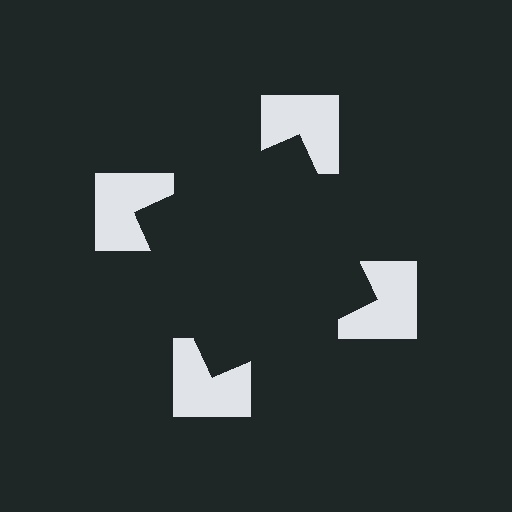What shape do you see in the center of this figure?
An illusory square — its edges are inferred from the aligned wedge cuts in the notched squares, not physically drawn.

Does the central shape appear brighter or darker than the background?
It typically appears slightly darker than the background, even though no actual brightness change is drawn.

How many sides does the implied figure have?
4 sides.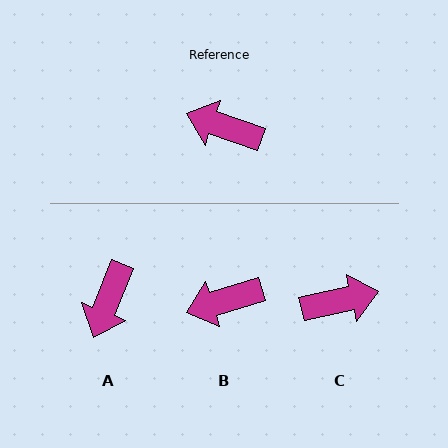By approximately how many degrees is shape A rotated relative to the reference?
Approximately 88 degrees counter-clockwise.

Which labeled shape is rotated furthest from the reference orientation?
C, about 148 degrees away.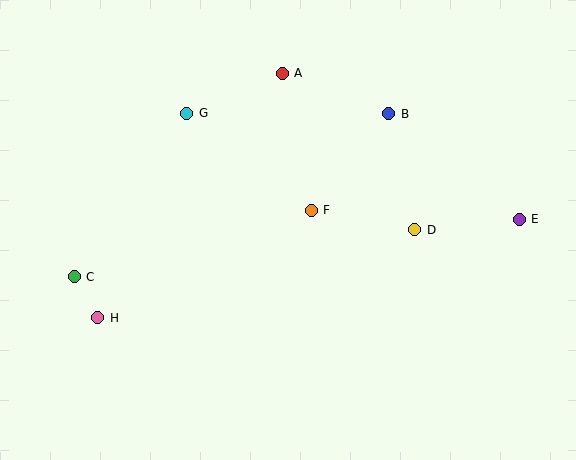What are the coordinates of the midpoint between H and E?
The midpoint between H and E is at (309, 269).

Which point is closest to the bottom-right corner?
Point E is closest to the bottom-right corner.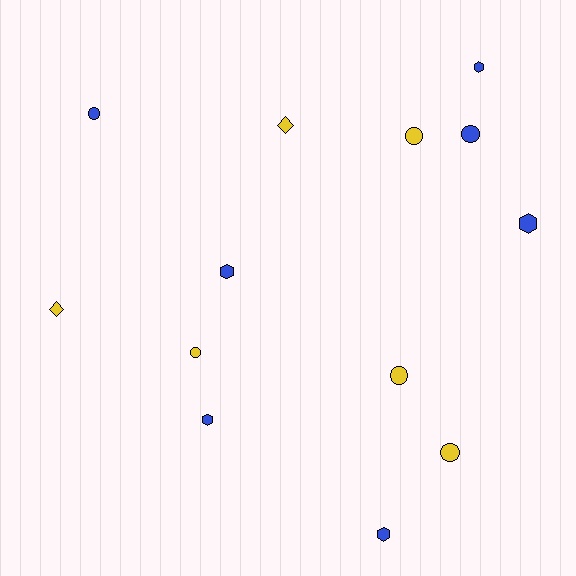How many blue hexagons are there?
There are 5 blue hexagons.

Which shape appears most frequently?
Circle, with 6 objects.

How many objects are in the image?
There are 13 objects.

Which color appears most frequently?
Blue, with 7 objects.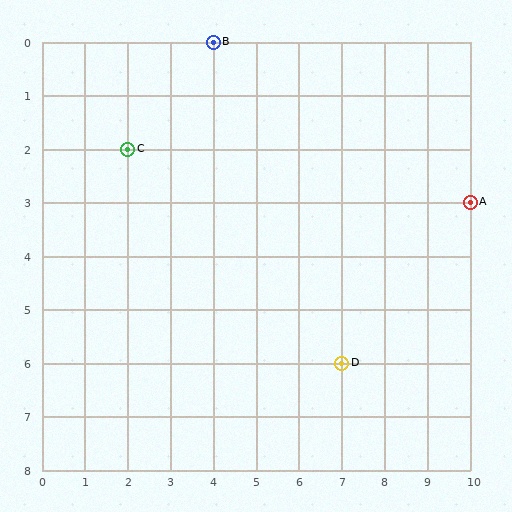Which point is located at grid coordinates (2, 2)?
Point C is at (2, 2).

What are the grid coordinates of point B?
Point B is at grid coordinates (4, 0).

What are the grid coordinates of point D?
Point D is at grid coordinates (7, 6).